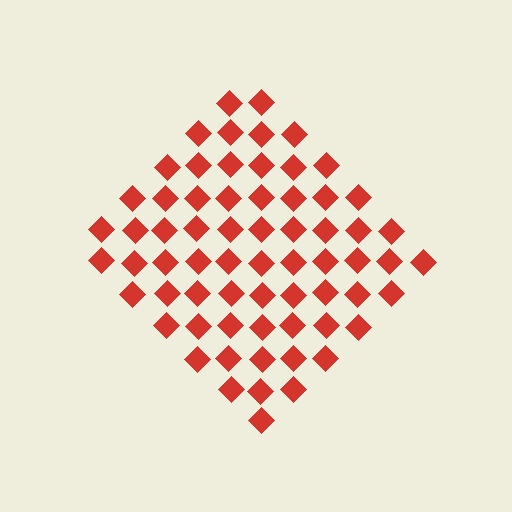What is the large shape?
The large shape is a diamond.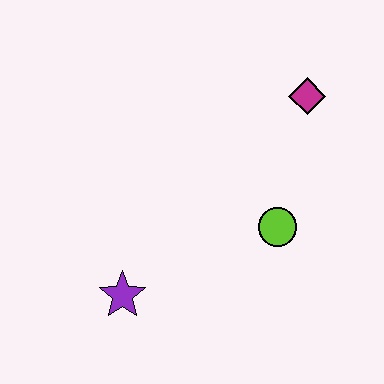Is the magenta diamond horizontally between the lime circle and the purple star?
No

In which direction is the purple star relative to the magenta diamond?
The purple star is below the magenta diamond.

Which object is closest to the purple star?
The lime circle is closest to the purple star.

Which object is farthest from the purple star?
The magenta diamond is farthest from the purple star.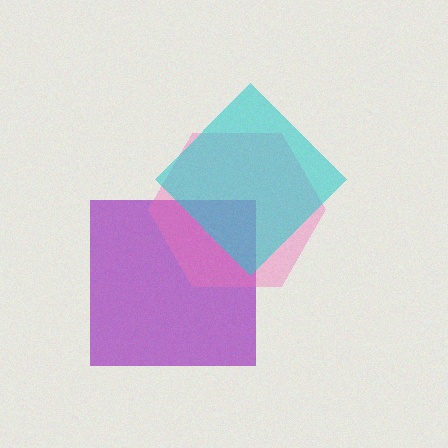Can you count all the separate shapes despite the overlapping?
Yes, there are 3 separate shapes.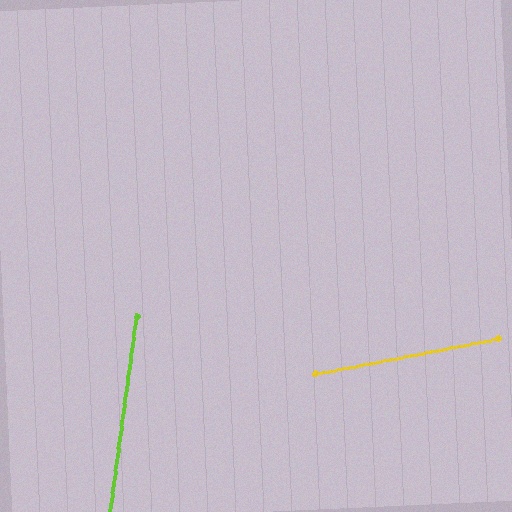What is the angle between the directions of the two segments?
Approximately 72 degrees.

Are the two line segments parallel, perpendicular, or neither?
Neither parallel nor perpendicular — they differ by about 72°.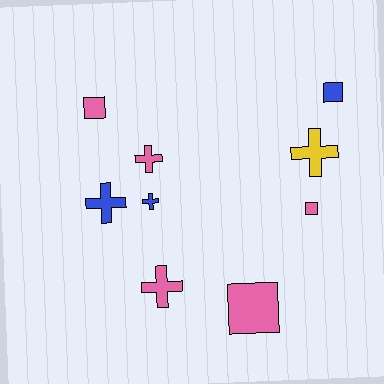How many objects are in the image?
There are 9 objects.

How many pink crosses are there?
There are 2 pink crosses.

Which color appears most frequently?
Pink, with 5 objects.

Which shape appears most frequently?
Cross, with 5 objects.